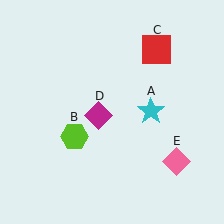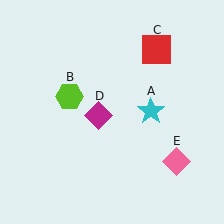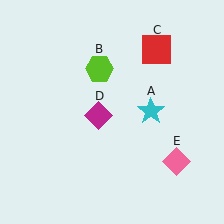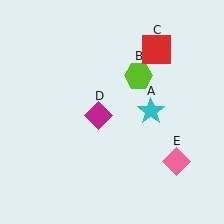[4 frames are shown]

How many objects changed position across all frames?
1 object changed position: lime hexagon (object B).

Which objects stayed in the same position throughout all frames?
Cyan star (object A) and red square (object C) and magenta diamond (object D) and pink diamond (object E) remained stationary.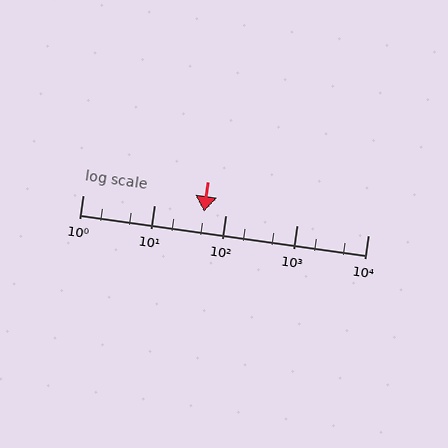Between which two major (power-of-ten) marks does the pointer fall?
The pointer is between 10 and 100.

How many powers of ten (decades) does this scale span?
The scale spans 4 decades, from 1 to 10000.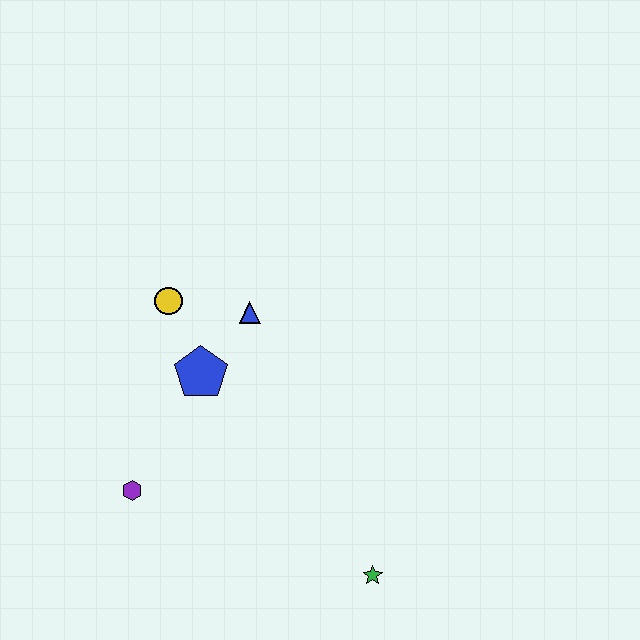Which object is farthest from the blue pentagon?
The green star is farthest from the blue pentagon.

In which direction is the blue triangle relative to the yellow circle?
The blue triangle is to the right of the yellow circle.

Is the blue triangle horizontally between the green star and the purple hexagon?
Yes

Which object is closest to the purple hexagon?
The blue pentagon is closest to the purple hexagon.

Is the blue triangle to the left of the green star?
Yes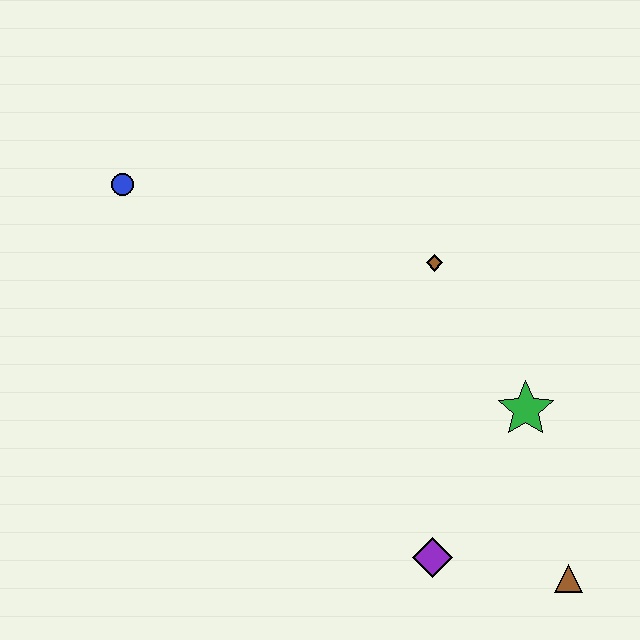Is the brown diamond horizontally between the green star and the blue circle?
Yes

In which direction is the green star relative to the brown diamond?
The green star is below the brown diamond.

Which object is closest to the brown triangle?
The purple diamond is closest to the brown triangle.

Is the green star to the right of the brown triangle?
No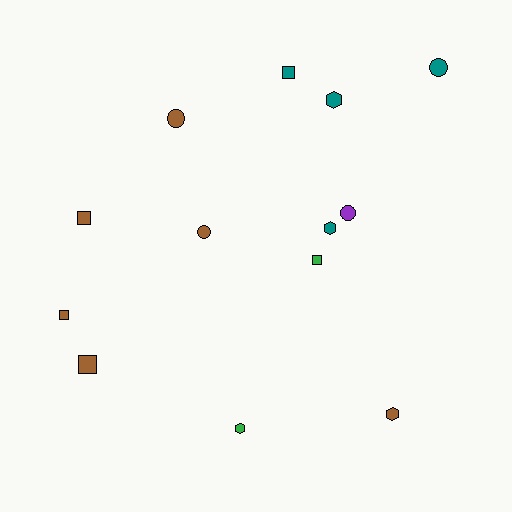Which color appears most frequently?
Brown, with 6 objects.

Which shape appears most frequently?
Square, with 5 objects.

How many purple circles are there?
There is 1 purple circle.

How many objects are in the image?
There are 13 objects.